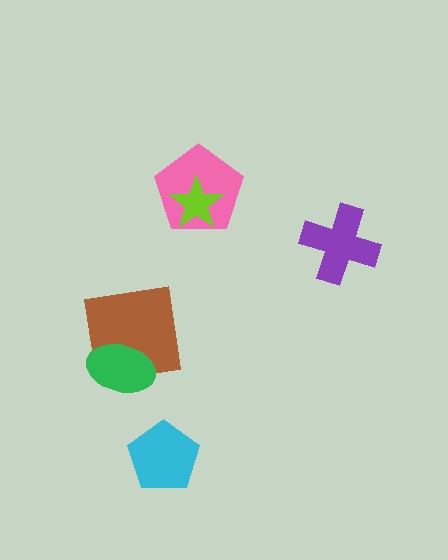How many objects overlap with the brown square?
1 object overlaps with the brown square.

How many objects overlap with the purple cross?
0 objects overlap with the purple cross.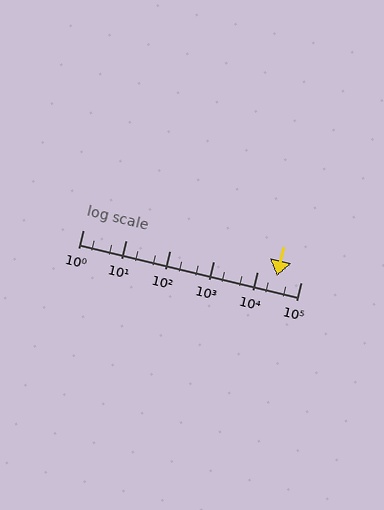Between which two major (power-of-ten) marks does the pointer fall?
The pointer is between 10000 and 100000.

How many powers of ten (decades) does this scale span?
The scale spans 5 decades, from 1 to 100000.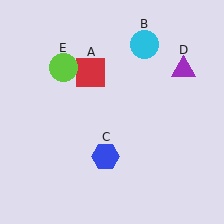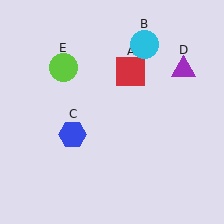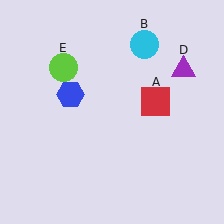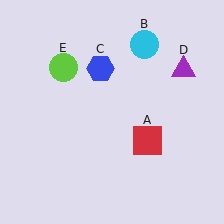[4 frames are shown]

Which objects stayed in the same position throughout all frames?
Cyan circle (object B) and purple triangle (object D) and lime circle (object E) remained stationary.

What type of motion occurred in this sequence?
The red square (object A), blue hexagon (object C) rotated clockwise around the center of the scene.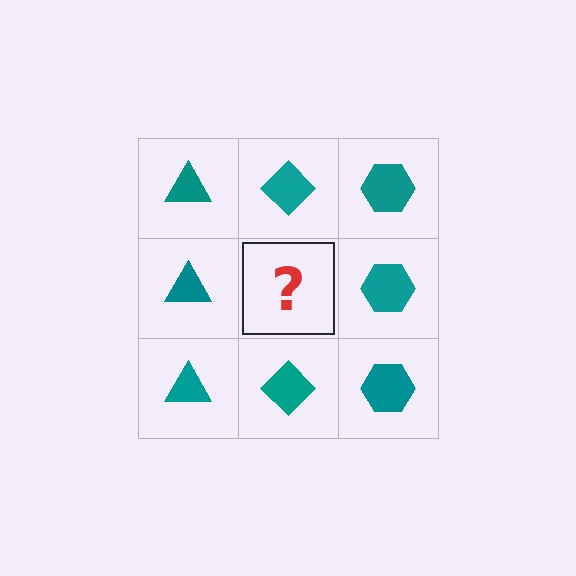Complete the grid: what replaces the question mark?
The question mark should be replaced with a teal diamond.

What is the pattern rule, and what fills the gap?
The rule is that each column has a consistent shape. The gap should be filled with a teal diamond.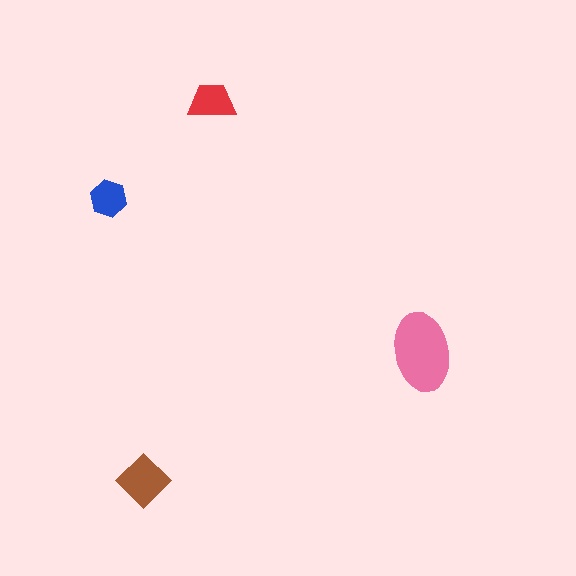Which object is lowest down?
The brown diamond is bottommost.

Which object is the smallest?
The blue hexagon.